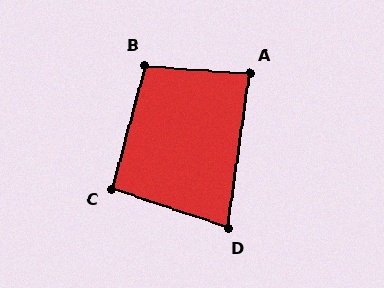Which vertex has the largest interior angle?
B, at approximately 100 degrees.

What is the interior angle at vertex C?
Approximately 94 degrees (approximately right).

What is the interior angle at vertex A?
Approximately 86 degrees (approximately right).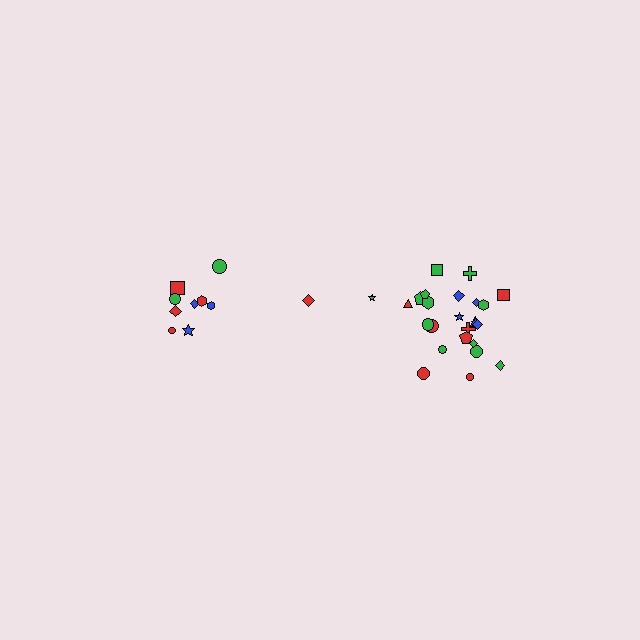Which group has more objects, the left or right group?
The right group.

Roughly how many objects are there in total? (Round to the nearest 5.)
Roughly 35 objects in total.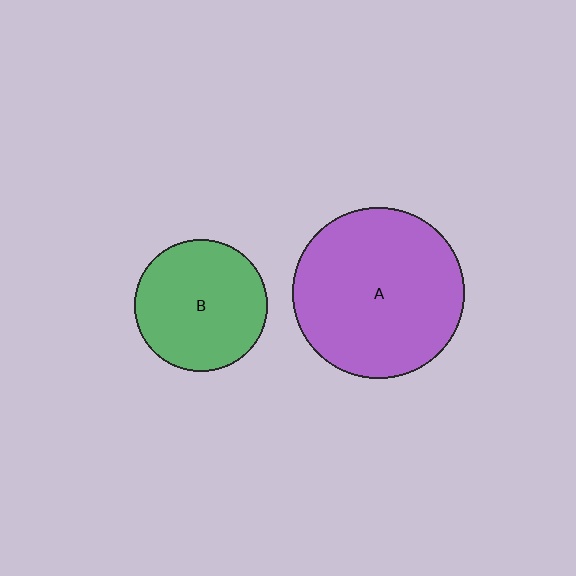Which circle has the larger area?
Circle A (purple).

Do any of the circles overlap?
No, none of the circles overlap.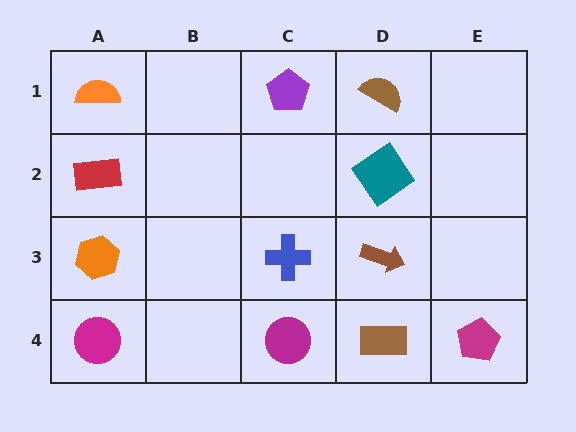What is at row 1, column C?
A purple pentagon.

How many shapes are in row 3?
3 shapes.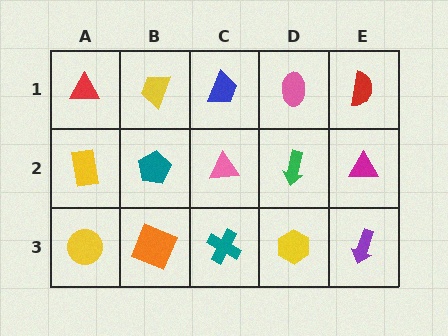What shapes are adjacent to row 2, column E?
A red semicircle (row 1, column E), a purple arrow (row 3, column E), a green arrow (row 2, column D).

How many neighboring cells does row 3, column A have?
2.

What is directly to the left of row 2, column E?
A green arrow.